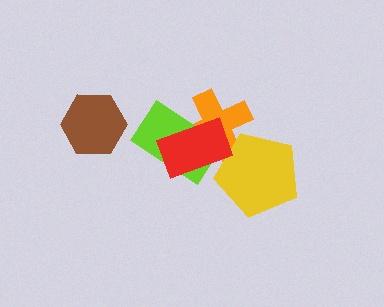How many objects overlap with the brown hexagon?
0 objects overlap with the brown hexagon.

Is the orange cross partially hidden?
Yes, it is partially covered by another shape.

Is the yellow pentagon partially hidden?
Yes, it is partially covered by another shape.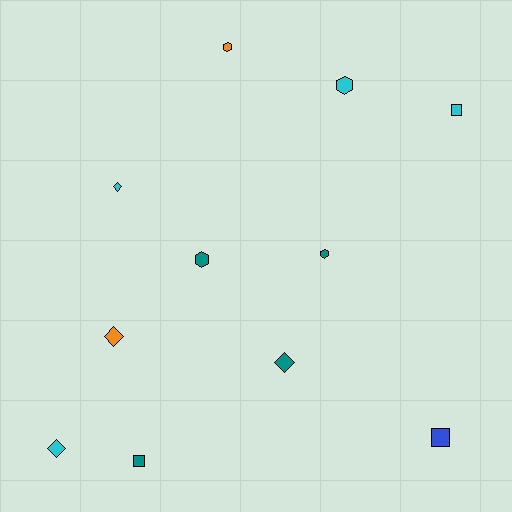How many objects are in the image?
There are 11 objects.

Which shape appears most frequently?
Diamond, with 4 objects.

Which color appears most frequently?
Cyan, with 4 objects.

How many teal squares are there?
There is 1 teal square.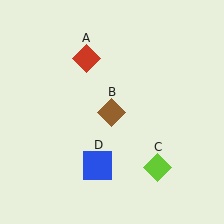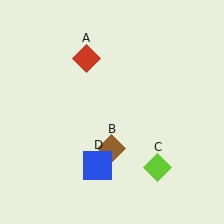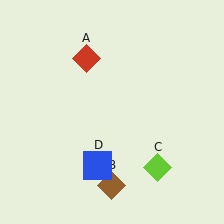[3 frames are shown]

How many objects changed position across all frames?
1 object changed position: brown diamond (object B).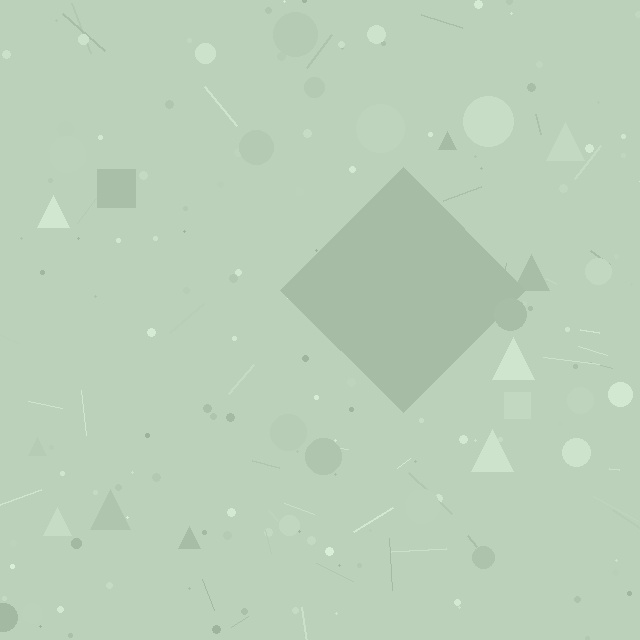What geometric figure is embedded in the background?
A diamond is embedded in the background.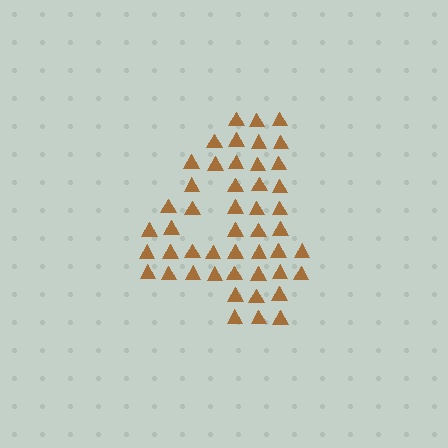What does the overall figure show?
The overall figure shows the digit 4.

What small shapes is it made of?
It is made of small triangles.